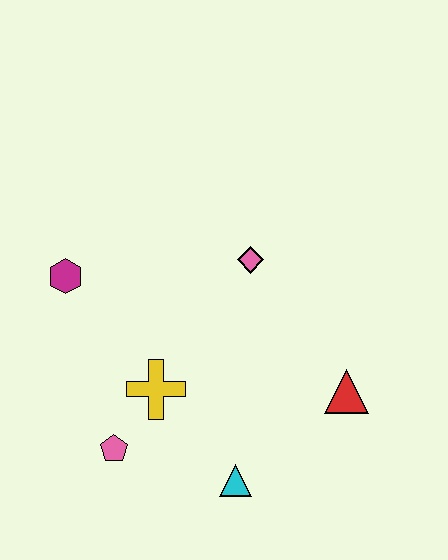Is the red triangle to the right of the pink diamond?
Yes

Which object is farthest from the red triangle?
The magenta hexagon is farthest from the red triangle.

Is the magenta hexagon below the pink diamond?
Yes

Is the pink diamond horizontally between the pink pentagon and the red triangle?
Yes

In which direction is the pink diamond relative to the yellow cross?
The pink diamond is above the yellow cross.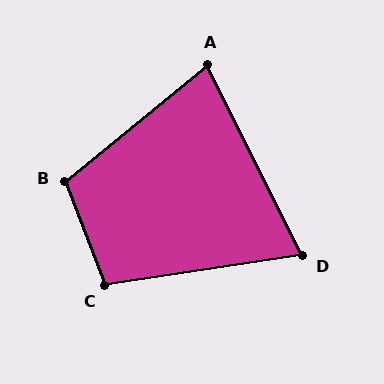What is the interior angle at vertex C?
Approximately 103 degrees (obtuse).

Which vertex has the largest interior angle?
B, at approximately 108 degrees.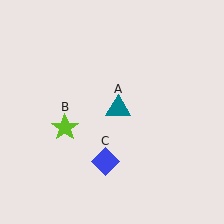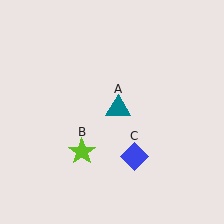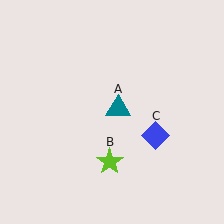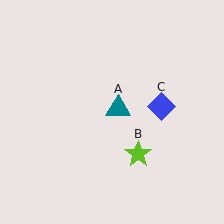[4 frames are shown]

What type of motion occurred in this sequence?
The lime star (object B), blue diamond (object C) rotated counterclockwise around the center of the scene.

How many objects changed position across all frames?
2 objects changed position: lime star (object B), blue diamond (object C).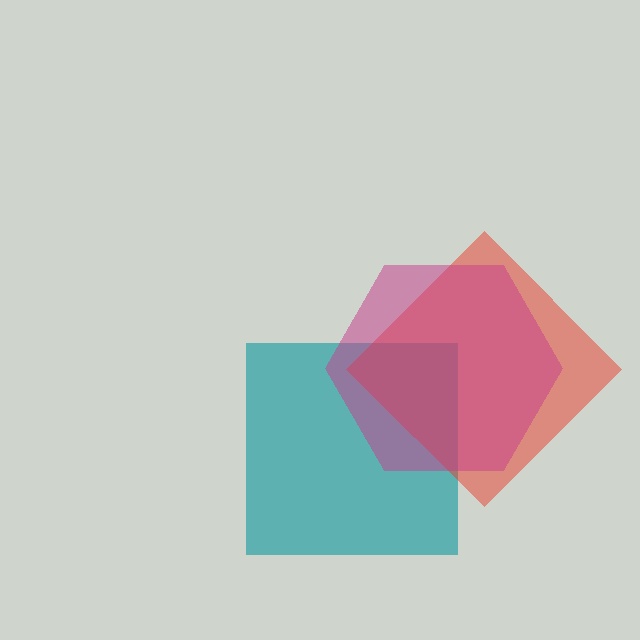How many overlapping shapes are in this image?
There are 3 overlapping shapes in the image.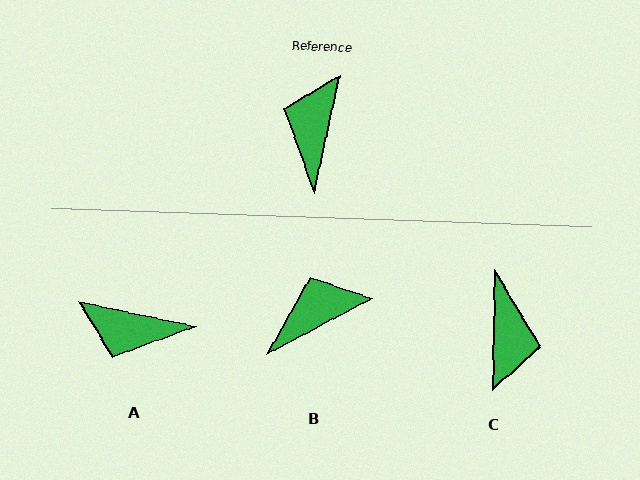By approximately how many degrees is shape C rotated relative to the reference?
Approximately 169 degrees clockwise.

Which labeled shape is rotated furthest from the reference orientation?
C, about 169 degrees away.